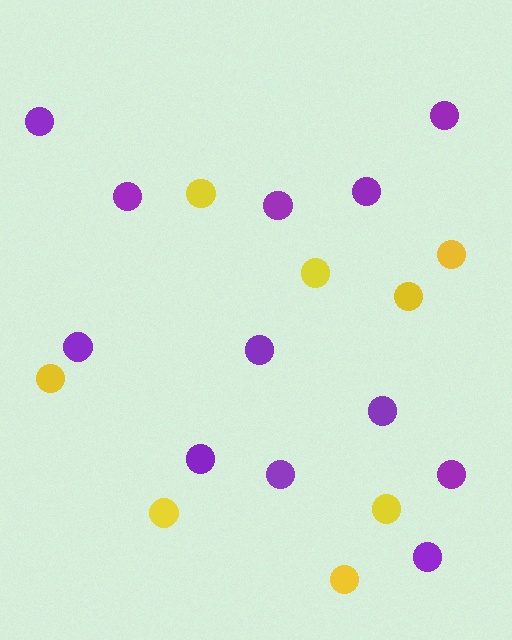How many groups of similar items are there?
There are 2 groups: one group of purple circles (12) and one group of yellow circles (8).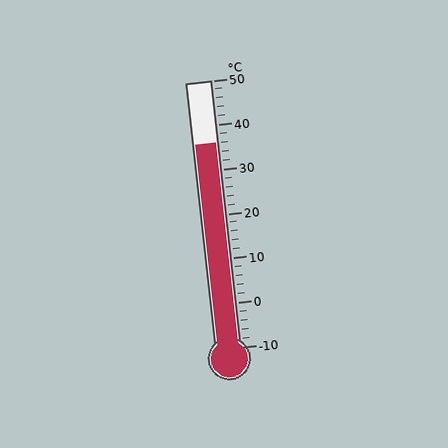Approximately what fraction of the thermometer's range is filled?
The thermometer is filled to approximately 75% of its range.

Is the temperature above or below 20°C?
The temperature is above 20°C.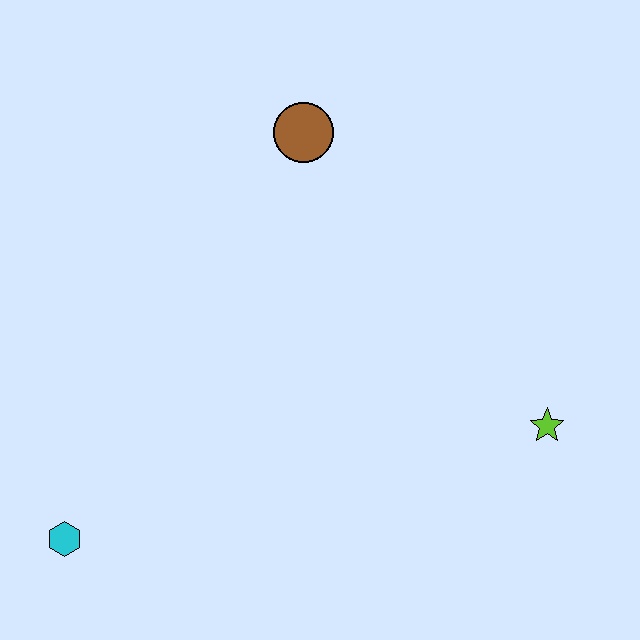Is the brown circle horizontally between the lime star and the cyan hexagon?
Yes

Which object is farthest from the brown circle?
The cyan hexagon is farthest from the brown circle.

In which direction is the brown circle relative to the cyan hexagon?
The brown circle is above the cyan hexagon.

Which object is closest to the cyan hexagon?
The brown circle is closest to the cyan hexagon.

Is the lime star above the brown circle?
No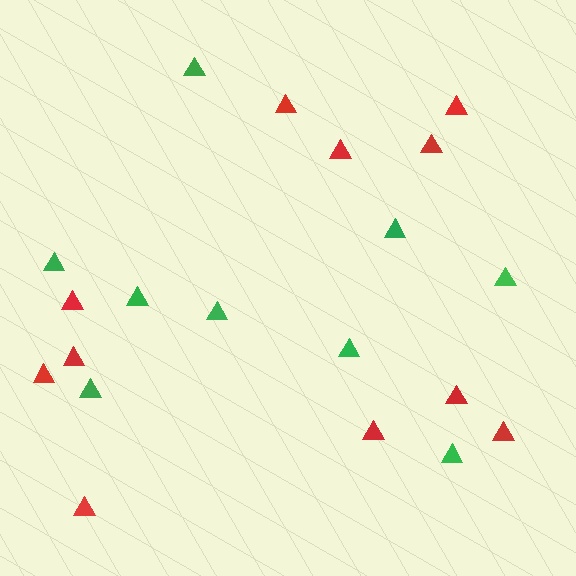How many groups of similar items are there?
There are 2 groups: one group of red triangles (11) and one group of green triangles (9).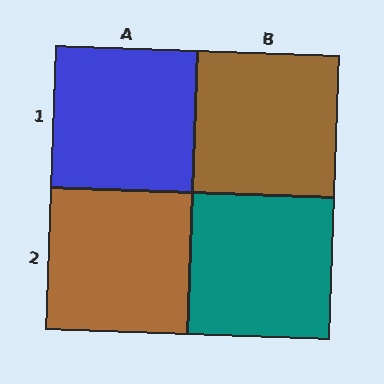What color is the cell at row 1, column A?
Blue.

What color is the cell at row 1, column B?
Brown.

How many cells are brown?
2 cells are brown.